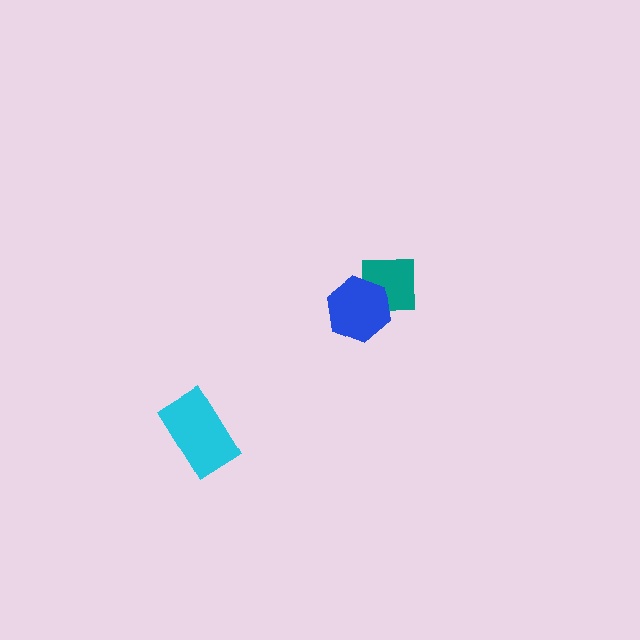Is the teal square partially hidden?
Yes, it is partially covered by another shape.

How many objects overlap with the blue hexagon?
1 object overlaps with the blue hexagon.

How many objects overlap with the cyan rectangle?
0 objects overlap with the cyan rectangle.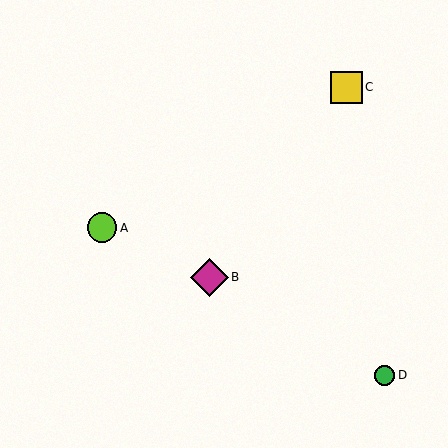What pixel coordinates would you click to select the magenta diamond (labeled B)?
Click at (209, 277) to select the magenta diamond B.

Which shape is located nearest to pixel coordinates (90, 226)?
The lime circle (labeled A) at (102, 228) is nearest to that location.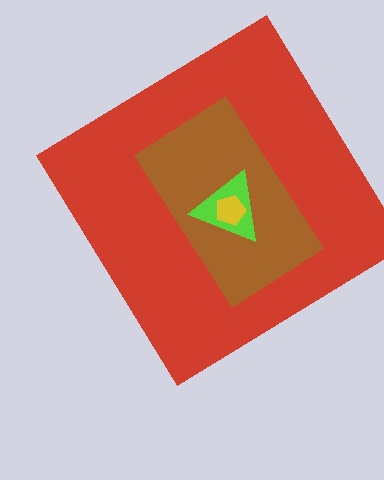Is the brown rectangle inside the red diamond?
Yes.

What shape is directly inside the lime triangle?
The yellow pentagon.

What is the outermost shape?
The red diamond.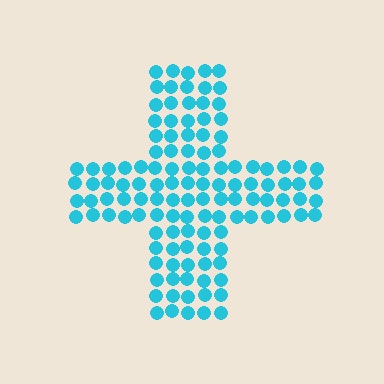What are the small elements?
The small elements are circles.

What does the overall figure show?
The overall figure shows a cross.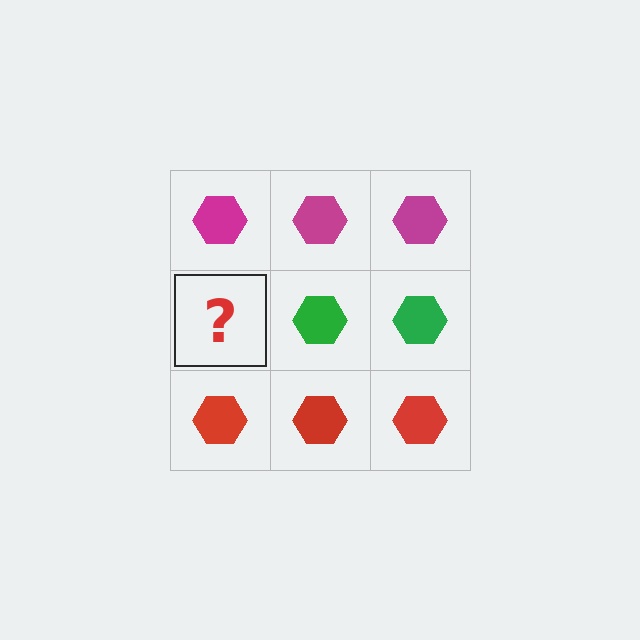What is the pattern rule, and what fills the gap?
The rule is that each row has a consistent color. The gap should be filled with a green hexagon.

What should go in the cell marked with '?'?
The missing cell should contain a green hexagon.